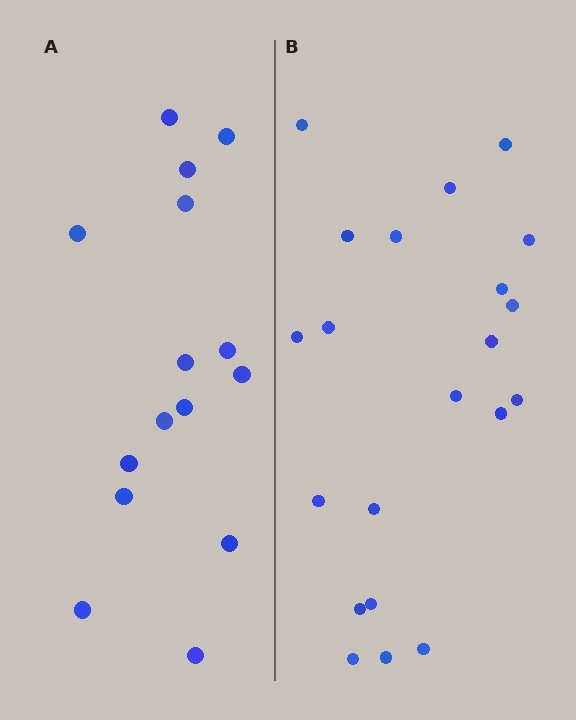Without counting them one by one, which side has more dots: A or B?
Region B (the right region) has more dots.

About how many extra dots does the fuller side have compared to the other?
Region B has about 6 more dots than region A.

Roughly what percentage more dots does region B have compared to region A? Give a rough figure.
About 40% more.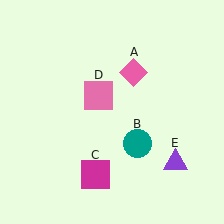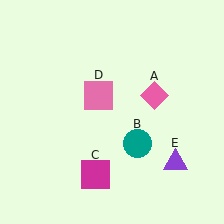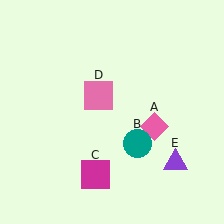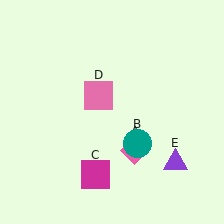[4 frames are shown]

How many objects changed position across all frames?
1 object changed position: pink diamond (object A).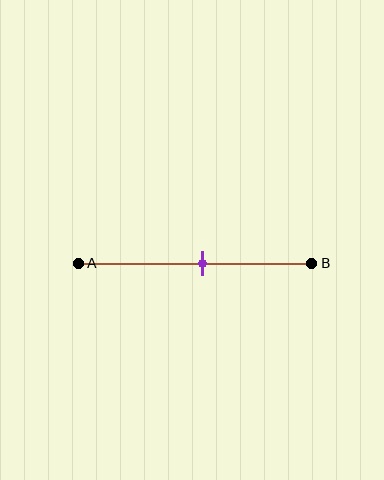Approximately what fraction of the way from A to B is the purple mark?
The purple mark is approximately 55% of the way from A to B.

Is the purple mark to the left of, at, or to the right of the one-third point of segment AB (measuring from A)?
The purple mark is to the right of the one-third point of segment AB.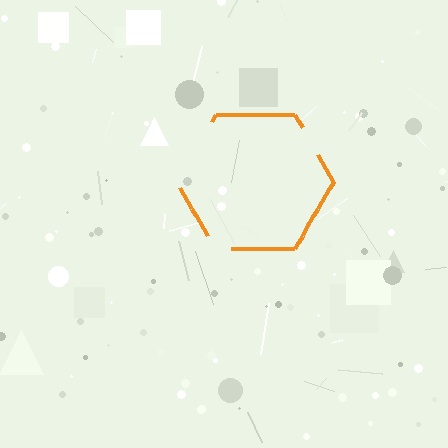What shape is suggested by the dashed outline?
The dashed outline suggests a hexagon.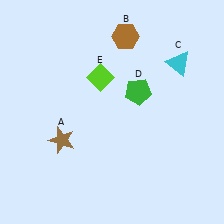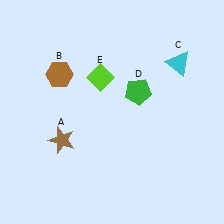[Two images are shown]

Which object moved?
The brown hexagon (B) moved left.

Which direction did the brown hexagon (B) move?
The brown hexagon (B) moved left.